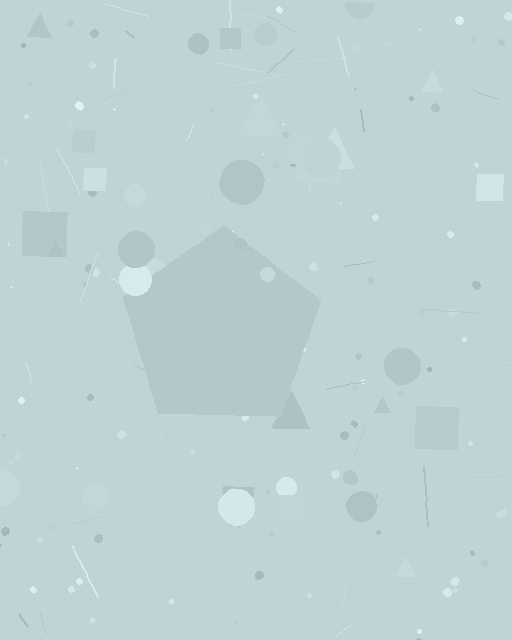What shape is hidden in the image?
A pentagon is hidden in the image.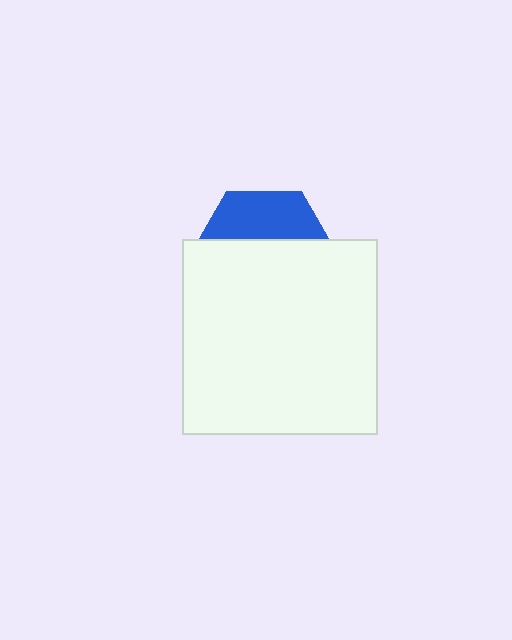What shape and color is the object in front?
The object in front is a white square.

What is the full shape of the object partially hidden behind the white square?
The partially hidden object is a blue hexagon.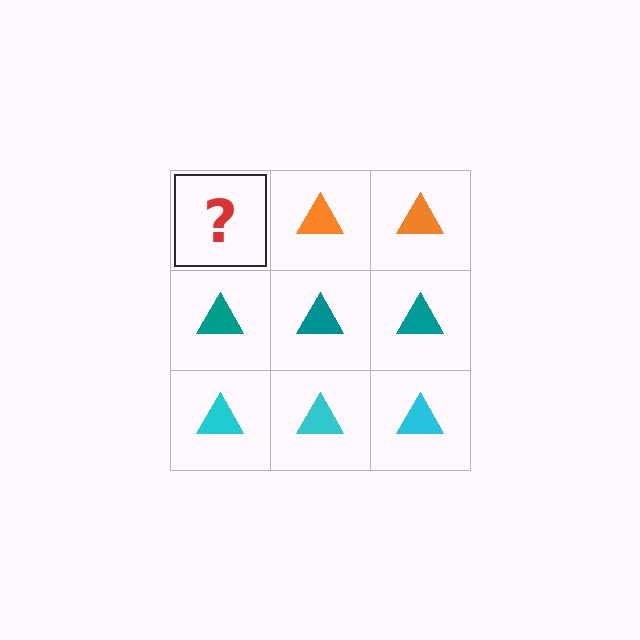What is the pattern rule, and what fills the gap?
The rule is that each row has a consistent color. The gap should be filled with an orange triangle.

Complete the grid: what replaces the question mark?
The question mark should be replaced with an orange triangle.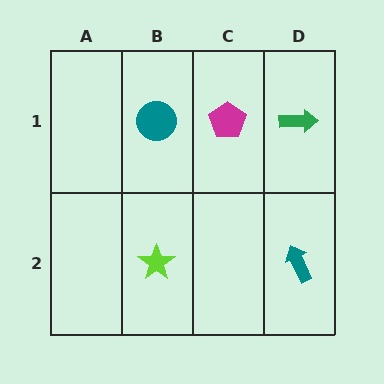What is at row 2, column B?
A lime star.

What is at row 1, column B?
A teal circle.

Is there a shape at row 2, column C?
No, that cell is empty.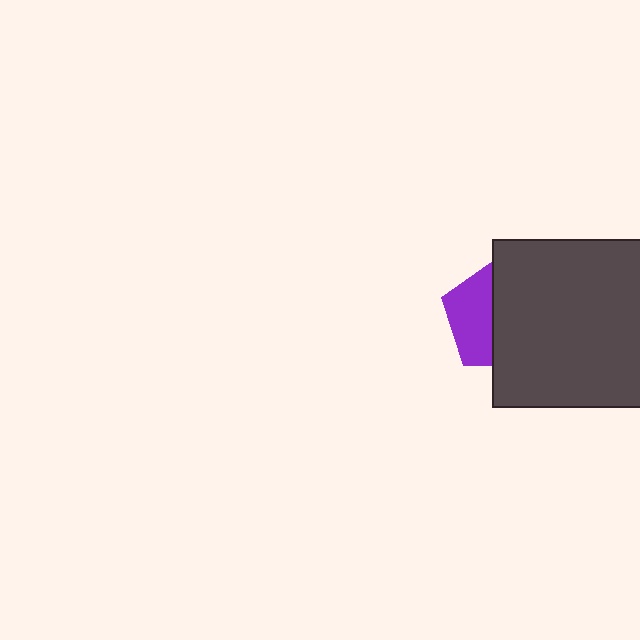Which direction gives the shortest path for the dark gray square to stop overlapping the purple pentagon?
Moving right gives the shortest separation.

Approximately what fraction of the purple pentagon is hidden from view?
Roughly 60% of the purple pentagon is hidden behind the dark gray square.